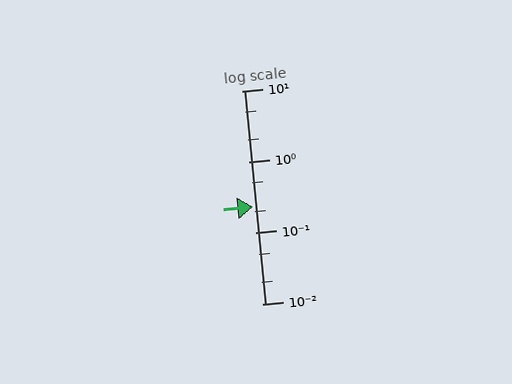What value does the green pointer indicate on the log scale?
The pointer indicates approximately 0.23.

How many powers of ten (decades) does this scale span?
The scale spans 3 decades, from 0.01 to 10.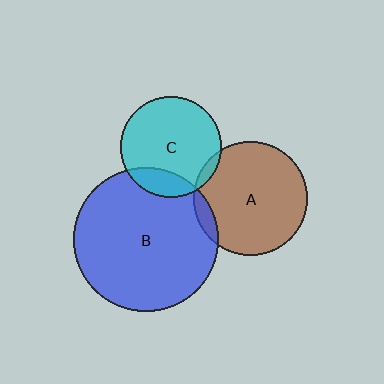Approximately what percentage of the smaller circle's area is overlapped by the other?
Approximately 5%.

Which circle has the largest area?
Circle B (blue).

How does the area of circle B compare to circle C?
Approximately 2.1 times.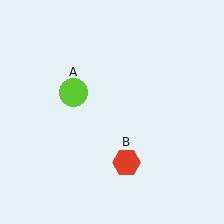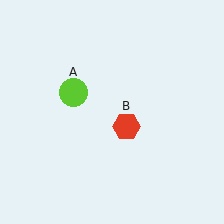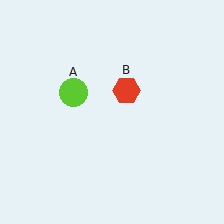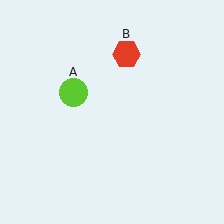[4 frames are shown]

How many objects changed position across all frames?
1 object changed position: red hexagon (object B).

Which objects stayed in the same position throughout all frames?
Lime circle (object A) remained stationary.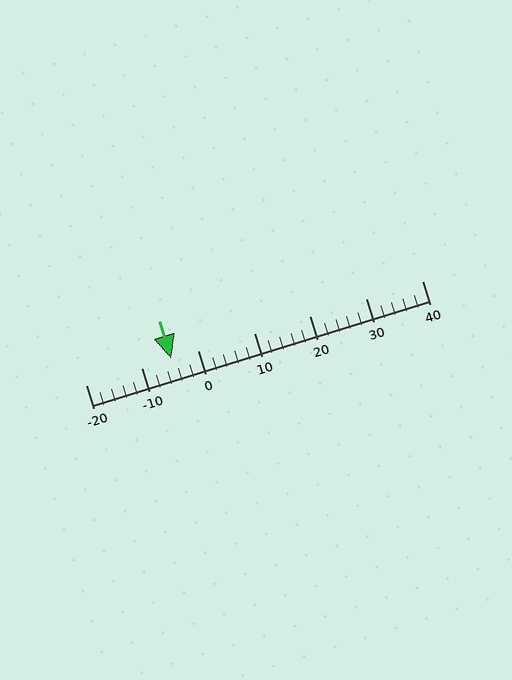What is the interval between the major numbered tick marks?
The major tick marks are spaced 10 units apart.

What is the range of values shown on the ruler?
The ruler shows values from -20 to 40.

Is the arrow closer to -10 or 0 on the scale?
The arrow is closer to 0.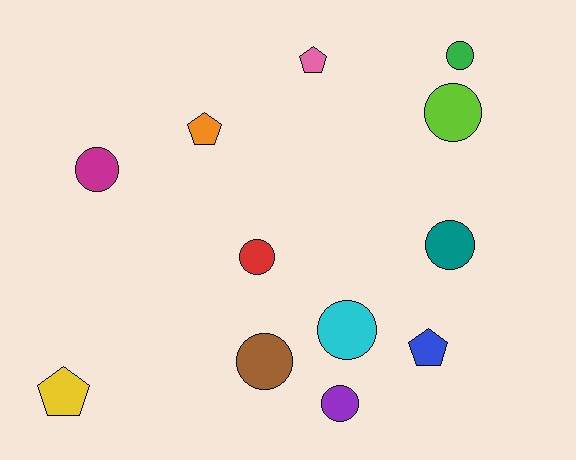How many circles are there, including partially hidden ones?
There are 8 circles.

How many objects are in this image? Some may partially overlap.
There are 12 objects.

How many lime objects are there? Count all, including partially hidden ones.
There is 1 lime object.